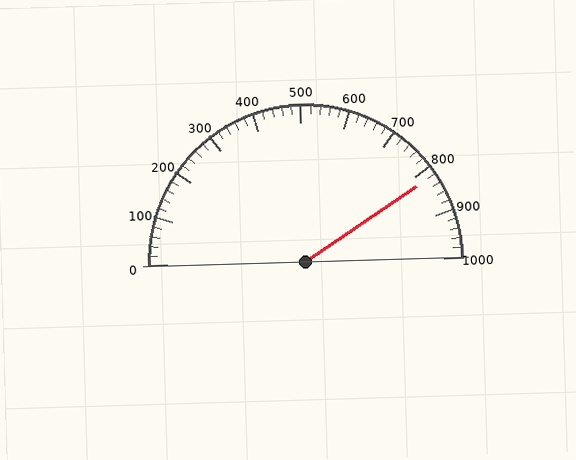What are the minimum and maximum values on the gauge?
The gauge ranges from 0 to 1000.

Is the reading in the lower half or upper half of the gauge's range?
The reading is in the upper half of the range (0 to 1000).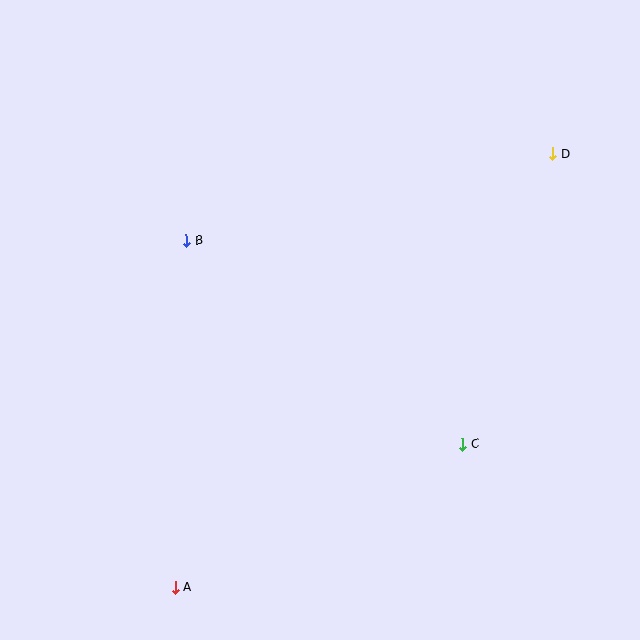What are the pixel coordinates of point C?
Point C is at (462, 444).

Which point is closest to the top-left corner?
Point B is closest to the top-left corner.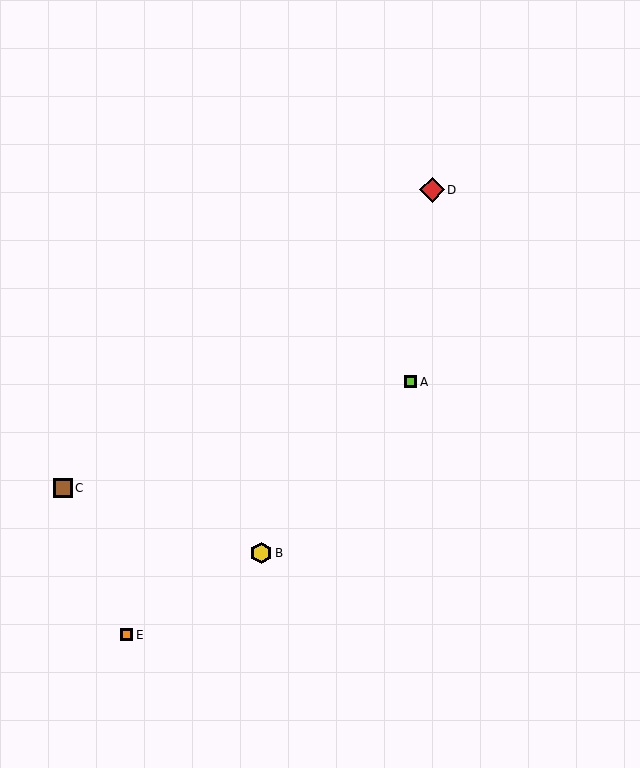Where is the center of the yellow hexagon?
The center of the yellow hexagon is at (261, 553).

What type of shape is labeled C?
Shape C is a brown square.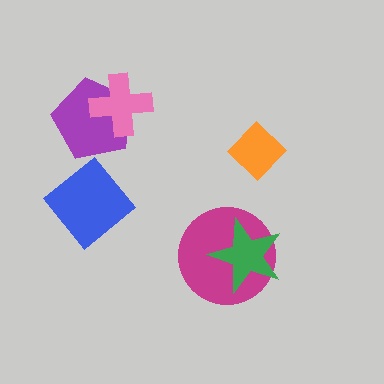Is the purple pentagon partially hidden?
Yes, it is partially covered by another shape.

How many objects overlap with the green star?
1 object overlaps with the green star.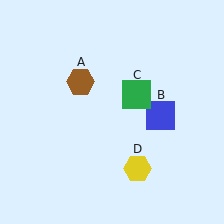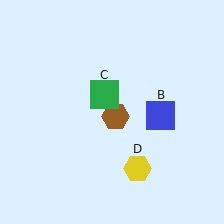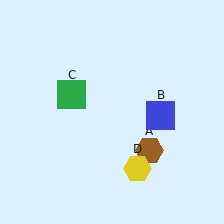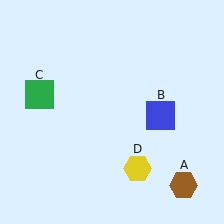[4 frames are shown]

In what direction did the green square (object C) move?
The green square (object C) moved left.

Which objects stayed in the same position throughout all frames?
Blue square (object B) and yellow hexagon (object D) remained stationary.